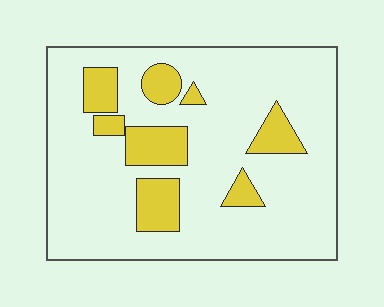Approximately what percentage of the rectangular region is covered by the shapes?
Approximately 20%.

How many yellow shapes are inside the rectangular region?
8.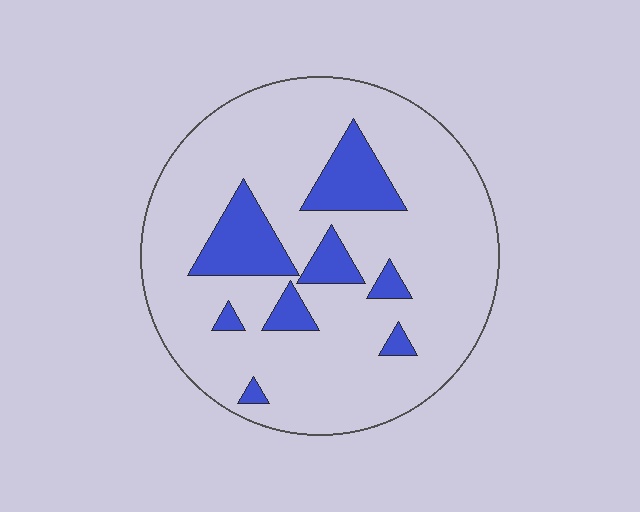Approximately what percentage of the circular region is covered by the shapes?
Approximately 15%.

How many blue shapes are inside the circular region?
8.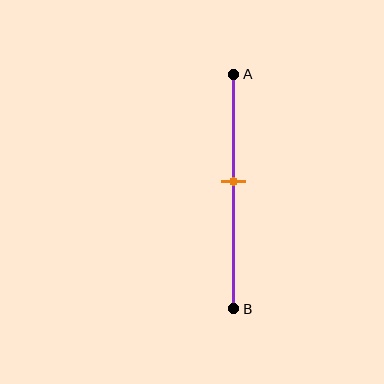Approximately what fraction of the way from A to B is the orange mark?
The orange mark is approximately 45% of the way from A to B.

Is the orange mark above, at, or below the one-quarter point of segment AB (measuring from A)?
The orange mark is below the one-quarter point of segment AB.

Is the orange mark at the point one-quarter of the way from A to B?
No, the mark is at about 45% from A, not at the 25% one-quarter point.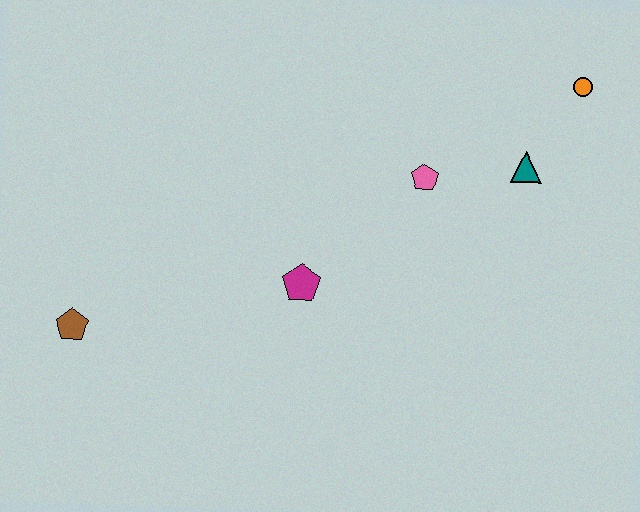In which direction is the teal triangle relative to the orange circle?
The teal triangle is below the orange circle.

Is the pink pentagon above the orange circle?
No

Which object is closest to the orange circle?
The teal triangle is closest to the orange circle.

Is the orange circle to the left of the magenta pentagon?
No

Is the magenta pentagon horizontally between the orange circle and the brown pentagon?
Yes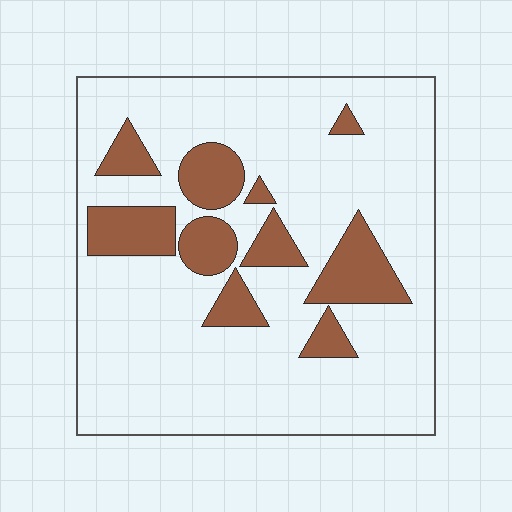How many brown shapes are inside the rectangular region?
10.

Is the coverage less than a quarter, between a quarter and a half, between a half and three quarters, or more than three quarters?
Less than a quarter.